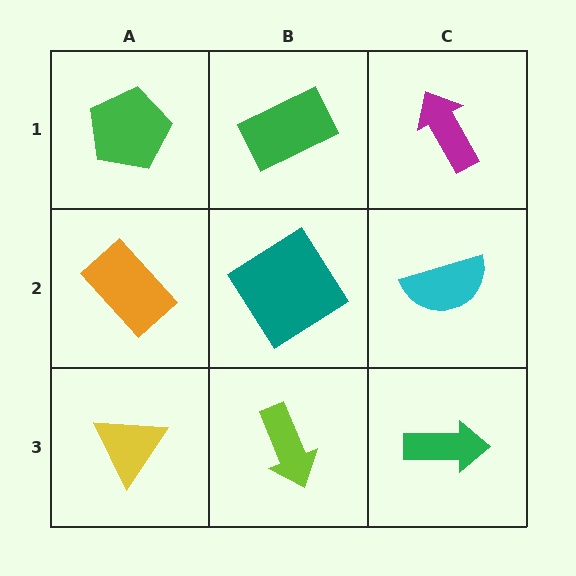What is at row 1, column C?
A magenta arrow.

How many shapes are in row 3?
3 shapes.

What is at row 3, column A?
A yellow triangle.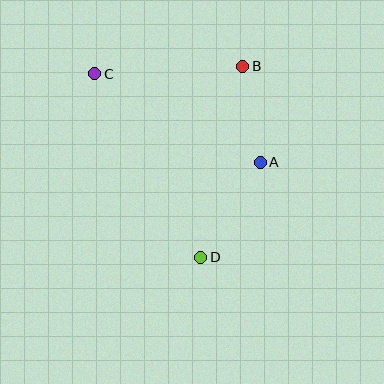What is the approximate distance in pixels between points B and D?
The distance between B and D is approximately 195 pixels.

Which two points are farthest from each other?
Points C and D are farthest from each other.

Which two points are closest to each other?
Points A and B are closest to each other.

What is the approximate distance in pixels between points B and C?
The distance between B and C is approximately 148 pixels.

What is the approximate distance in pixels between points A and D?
The distance between A and D is approximately 112 pixels.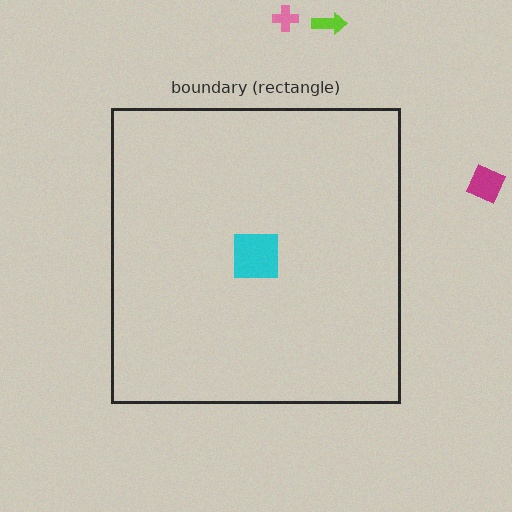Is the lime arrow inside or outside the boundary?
Outside.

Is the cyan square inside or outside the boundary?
Inside.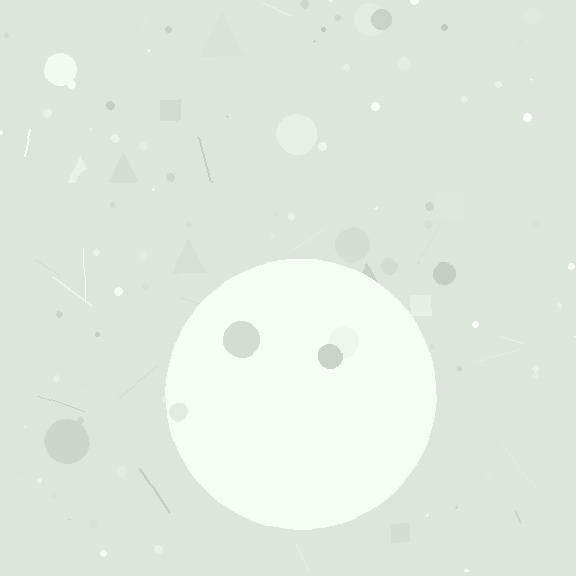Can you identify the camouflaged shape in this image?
The camouflaged shape is a circle.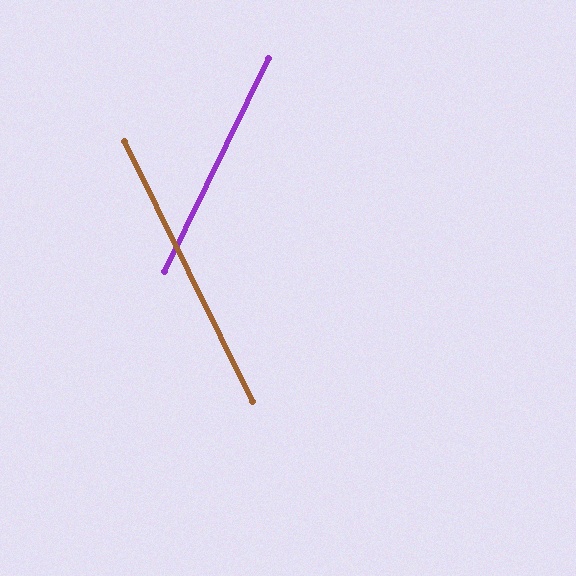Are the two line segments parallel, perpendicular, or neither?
Neither parallel nor perpendicular — they differ by about 52°.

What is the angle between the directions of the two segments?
Approximately 52 degrees.